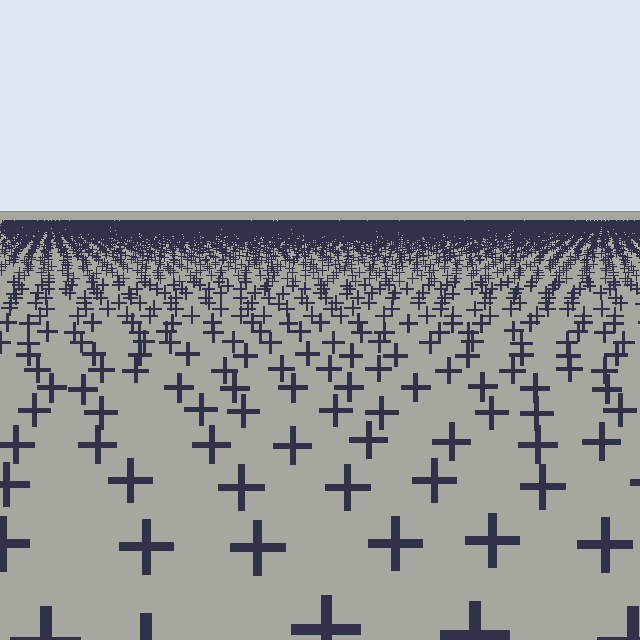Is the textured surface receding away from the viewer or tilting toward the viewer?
The surface is receding away from the viewer. Texture elements get smaller and denser toward the top.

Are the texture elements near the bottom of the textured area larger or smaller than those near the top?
Larger. Near the bottom, elements are closer to the viewer and appear at a bigger on-screen size.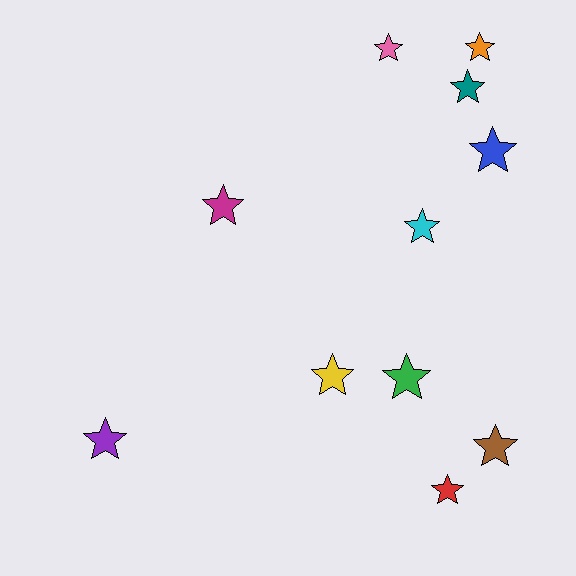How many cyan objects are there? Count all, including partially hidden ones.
There is 1 cyan object.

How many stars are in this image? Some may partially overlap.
There are 11 stars.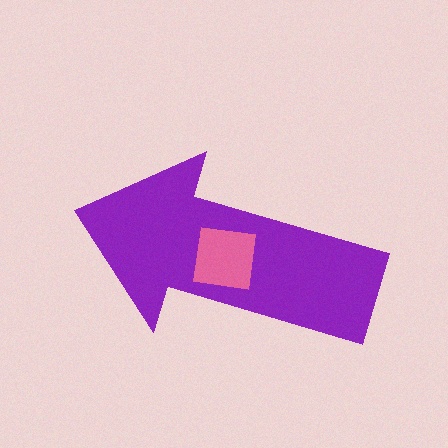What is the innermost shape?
The pink square.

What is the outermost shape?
The purple arrow.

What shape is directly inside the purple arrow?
The pink square.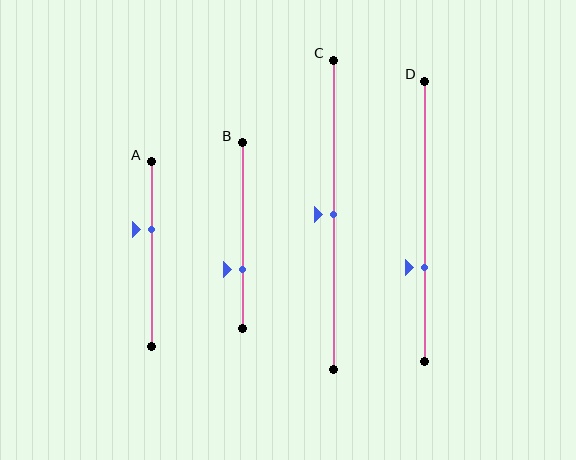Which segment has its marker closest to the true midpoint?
Segment C has its marker closest to the true midpoint.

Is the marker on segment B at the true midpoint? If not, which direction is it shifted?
No, the marker on segment B is shifted downward by about 18% of the segment length.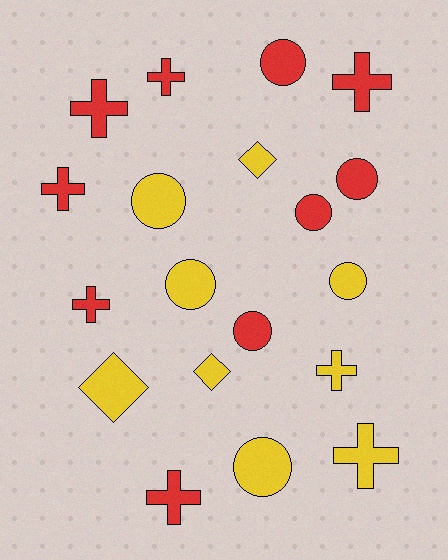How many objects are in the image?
There are 19 objects.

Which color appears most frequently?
Red, with 10 objects.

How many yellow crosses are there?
There are 2 yellow crosses.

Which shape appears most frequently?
Circle, with 8 objects.